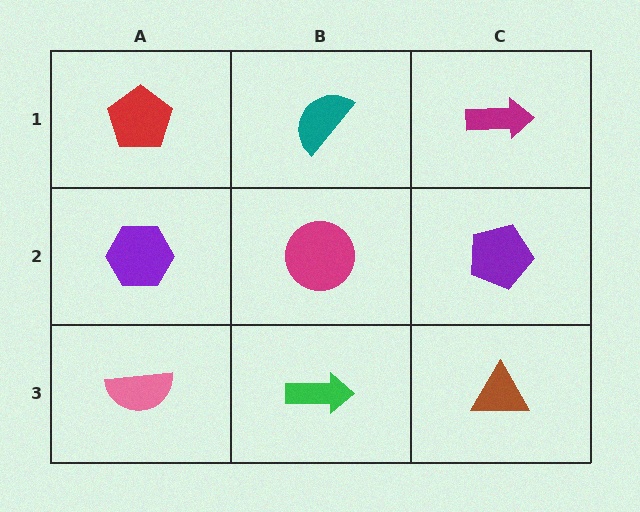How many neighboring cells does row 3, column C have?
2.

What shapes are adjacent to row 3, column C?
A purple pentagon (row 2, column C), a green arrow (row 3, column B).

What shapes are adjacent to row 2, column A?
A red pentagon (row 1, column A), a pink semicircle (row 3, column A), a magenta circle (row 2, column B).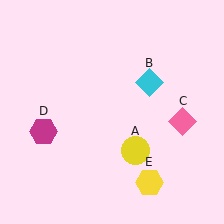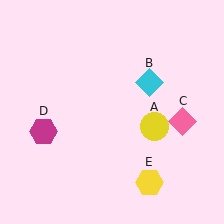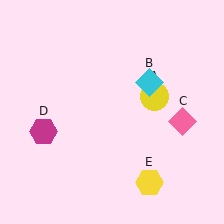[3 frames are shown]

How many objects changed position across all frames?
1 object changed position: yellow circle (object A).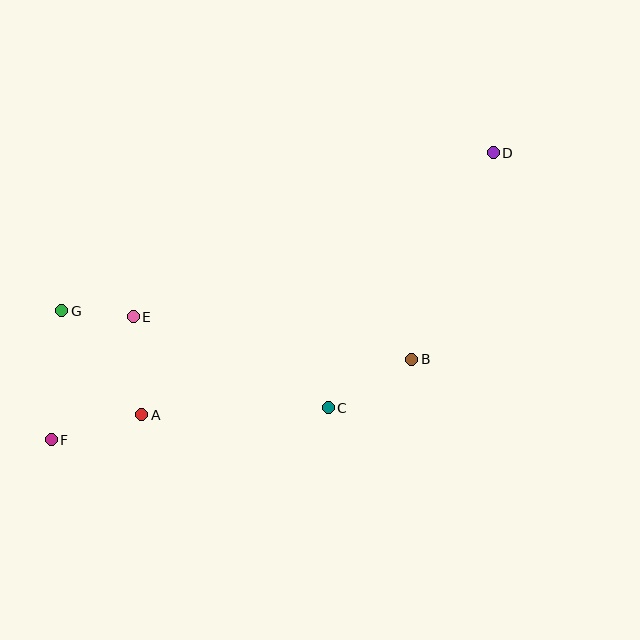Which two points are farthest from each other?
Points D and F are farthest from each other.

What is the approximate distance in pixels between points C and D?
The distance between C and D is approximately 304 pixels.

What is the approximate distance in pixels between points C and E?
The distance between C and E is approximately 215 pixels.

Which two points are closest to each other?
Points E and G are closest to each other.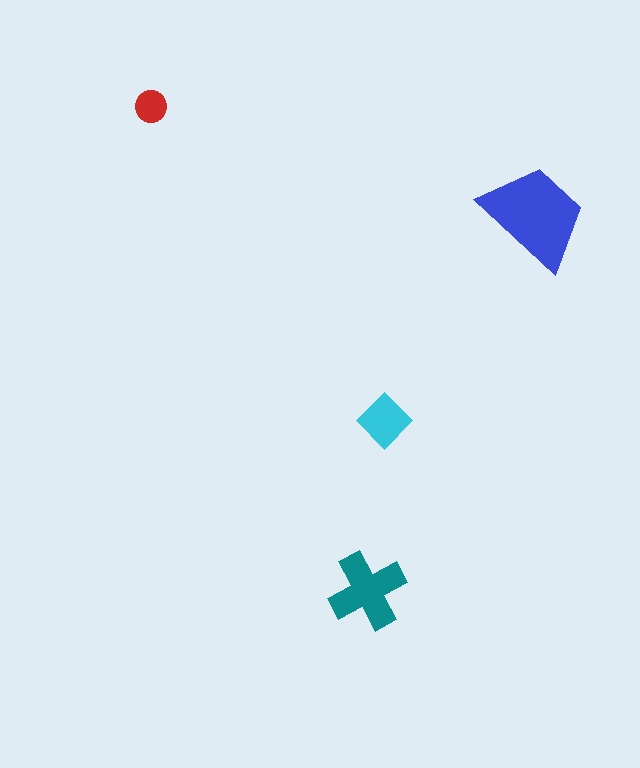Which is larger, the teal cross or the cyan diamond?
The teal cross.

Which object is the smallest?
The red circle.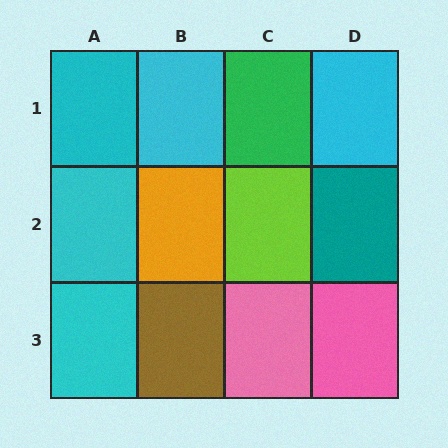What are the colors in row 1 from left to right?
Cyan, cyan, green, cyan.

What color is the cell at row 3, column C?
Pink.